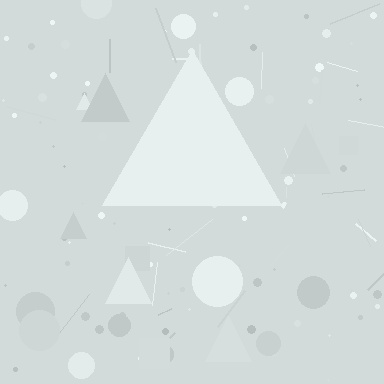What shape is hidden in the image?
A triangle is hidden in the image.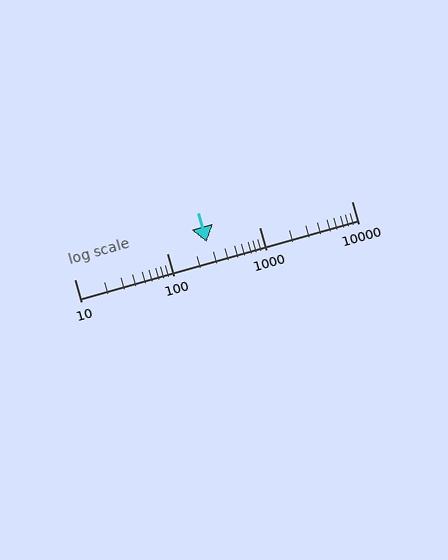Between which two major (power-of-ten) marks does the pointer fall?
The pointer is between 100 and 1000.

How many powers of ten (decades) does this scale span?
The scale spans 3 decades, from 10 to 10000.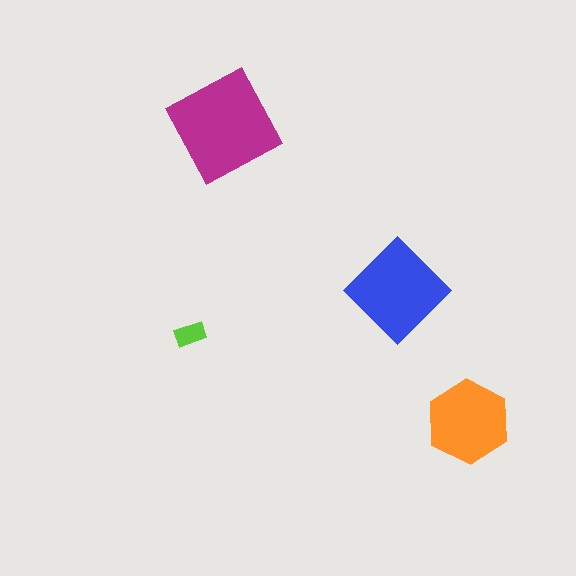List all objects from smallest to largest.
The lime rectangle, the orange hexagon, the blue diamond, the magenta square.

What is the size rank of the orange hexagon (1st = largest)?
3rd.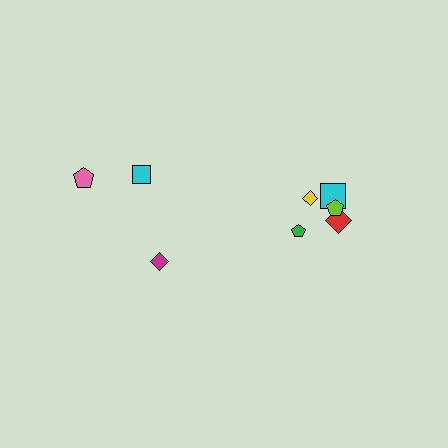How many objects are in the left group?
There are 3 objects.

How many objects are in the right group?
There are 5 objects.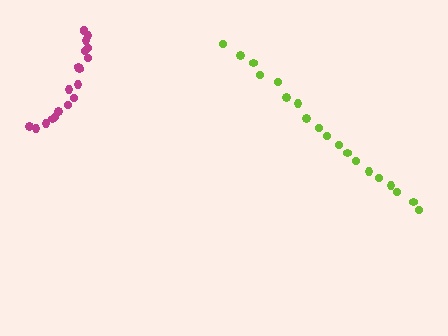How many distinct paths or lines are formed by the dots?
There are 2 distinct paths.